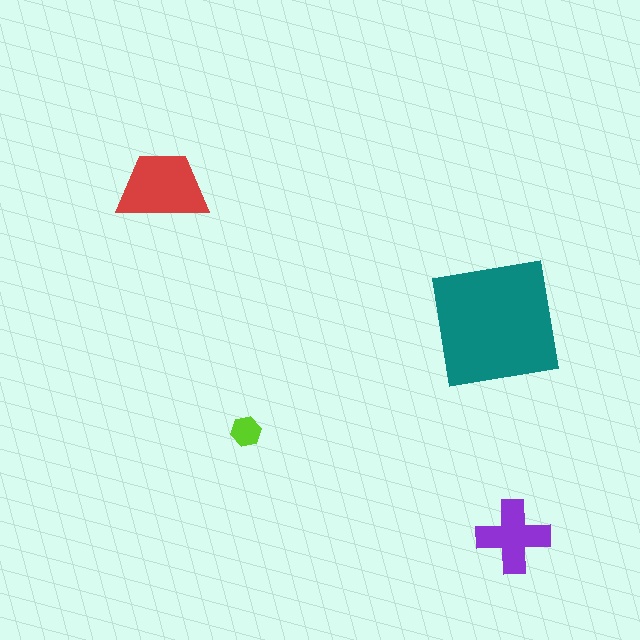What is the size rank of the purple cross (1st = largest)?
3rd.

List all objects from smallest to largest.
The lime hexagon, the purple cross, the red trapezoid, the teal square.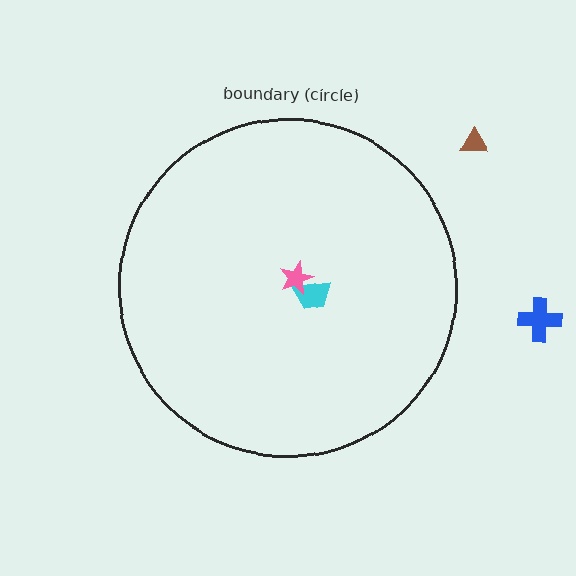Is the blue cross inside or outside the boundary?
Outside.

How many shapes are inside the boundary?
2 inside, 2 outside.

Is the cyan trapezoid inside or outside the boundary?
Inside.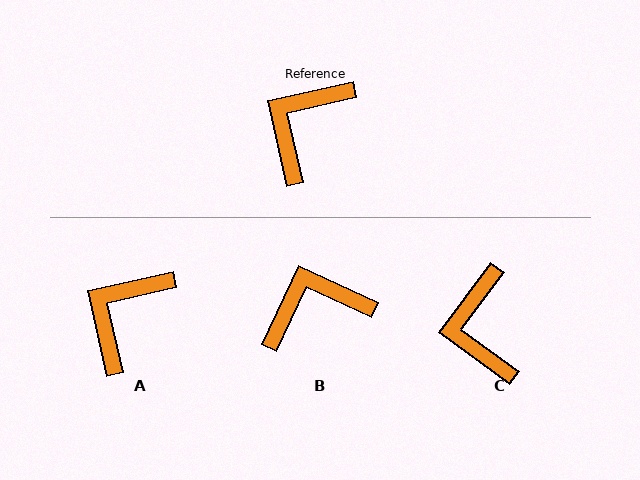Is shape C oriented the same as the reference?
No, it is off by about 41 degrees.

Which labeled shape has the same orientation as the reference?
A.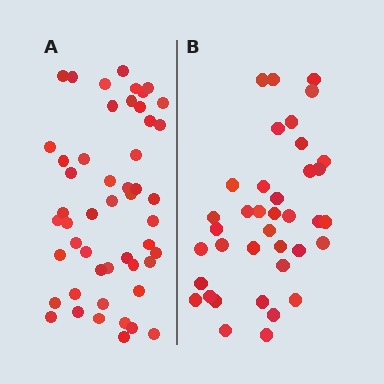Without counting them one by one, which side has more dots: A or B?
Region A (the left region) has more dots.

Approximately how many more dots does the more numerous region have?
Region A has roughly 12 or so more dots than region B.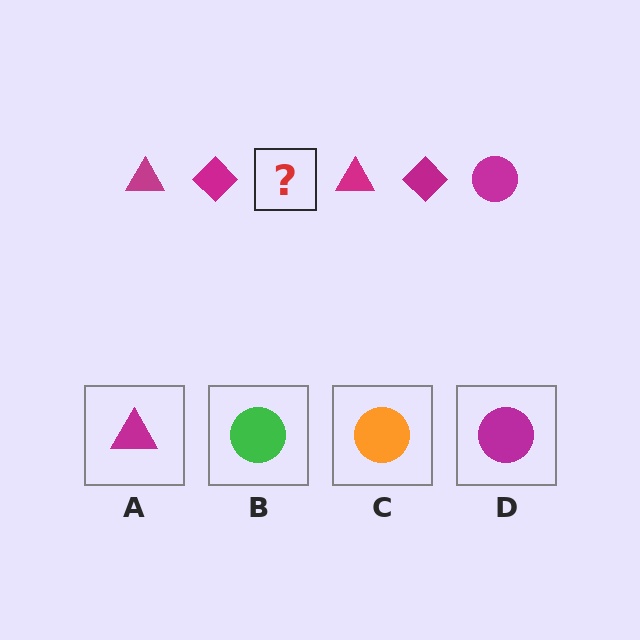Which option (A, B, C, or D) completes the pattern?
D.